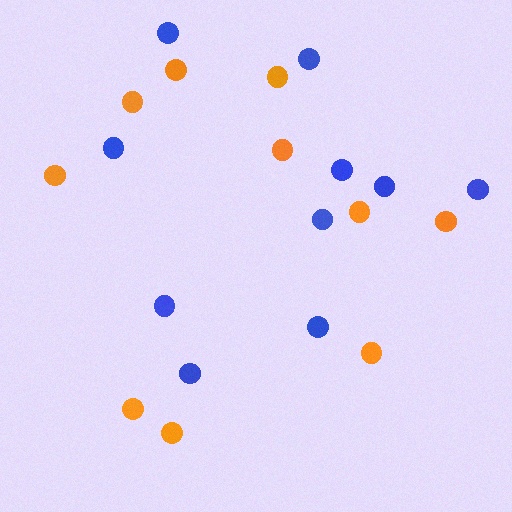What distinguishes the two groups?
There are 2 groups: one group of blue circles (10) and one group of orange circles (10).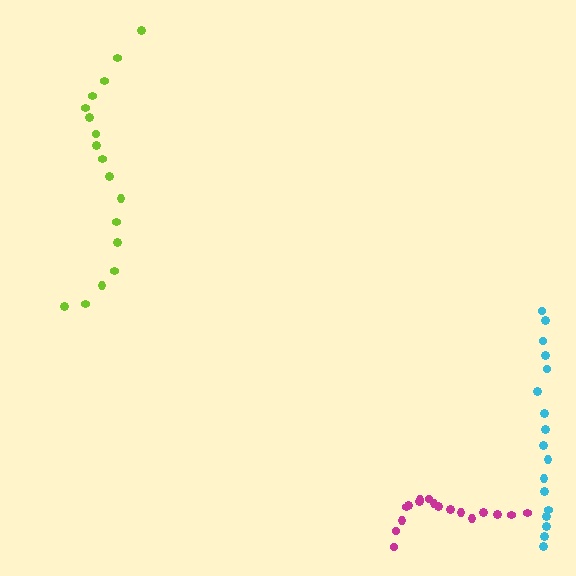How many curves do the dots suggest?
There are 3 distinct paths.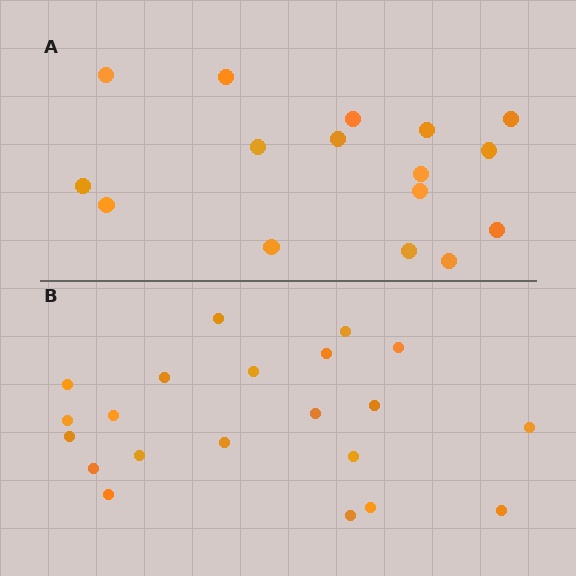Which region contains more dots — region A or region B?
Region B (the bottom region) has more dots.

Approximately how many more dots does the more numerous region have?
Region B has about 5 more dots than region A.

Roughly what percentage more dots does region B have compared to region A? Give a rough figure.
About 30% more.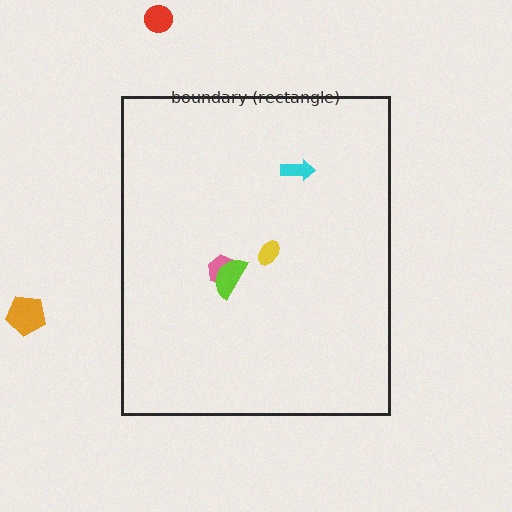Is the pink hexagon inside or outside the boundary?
Inside.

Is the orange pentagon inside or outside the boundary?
Outside.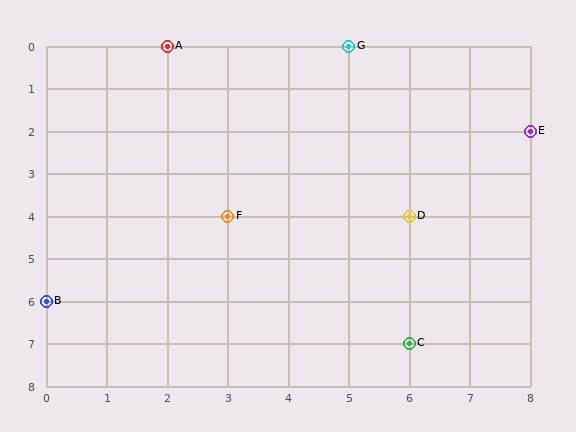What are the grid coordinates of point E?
Point E is at grid coordinates (8, 2).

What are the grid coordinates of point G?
Point G is at grid coordinates (5, 0).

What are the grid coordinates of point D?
Point D is at grid coordinates (6, 4).